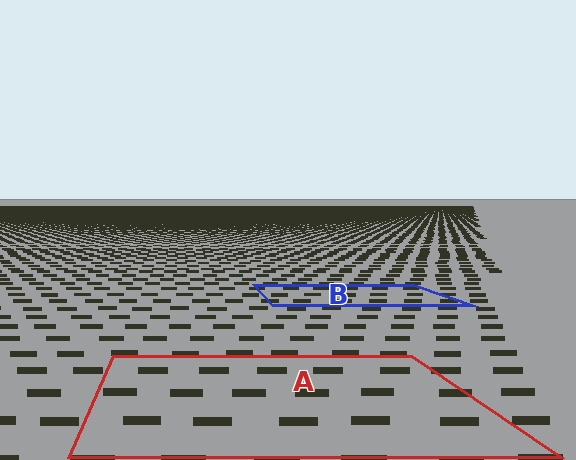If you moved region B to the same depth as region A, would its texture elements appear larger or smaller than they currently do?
They would appear larger. At a closer depth, the same texture elements are projected at a bigger on-screen size.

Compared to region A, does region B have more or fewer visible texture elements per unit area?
Region B has more texture elements per unit area — they are packed more densely because it is farther away.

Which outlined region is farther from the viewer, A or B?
Region B is farther from the viewer — the texture elements inside it appear smaller and more densely packed.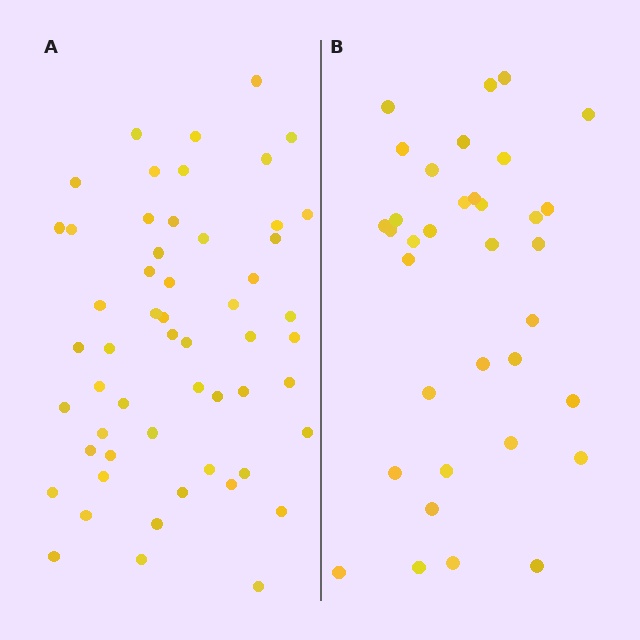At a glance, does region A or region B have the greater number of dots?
Region A (the left region) has more dots.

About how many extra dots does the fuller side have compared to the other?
Region A has approximately 20 more dots than region B.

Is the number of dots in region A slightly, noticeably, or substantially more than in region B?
Region A has substantially more. The ratio is roughly 1.6 to 1.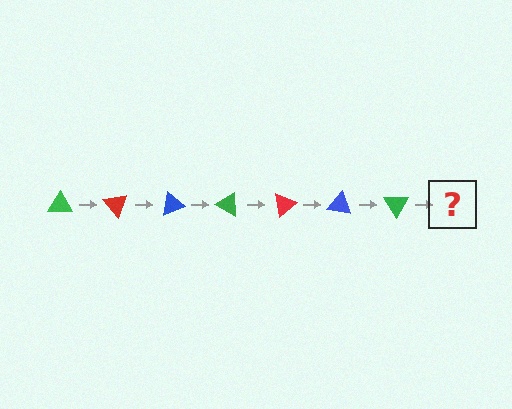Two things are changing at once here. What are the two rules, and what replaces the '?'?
The two rules are that it rotates 50 degrees each step and the color cycles through green, red, and blue. The '?' should be a red triangle, rotated 350 degrees from the start.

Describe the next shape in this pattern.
It should be a red triangle, rotated 350 degrees from the start.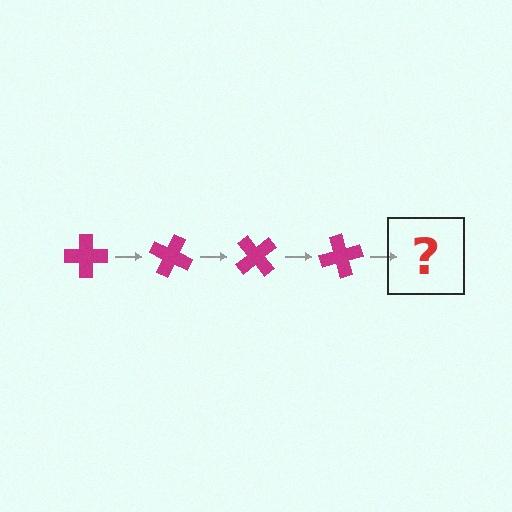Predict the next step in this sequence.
The next step is a magenta cross rotated 100 degrees.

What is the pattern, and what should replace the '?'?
The pattern is that the cross rotates 25 degrees each step. The '?' should be a magenta cross rotated 100 degrees.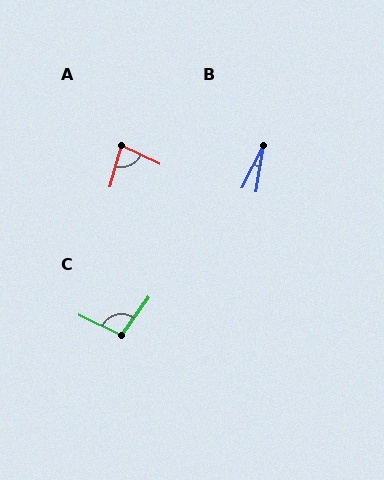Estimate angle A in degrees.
Approximately 80 degrees.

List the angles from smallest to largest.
B (18°), A (80°), C (100°).